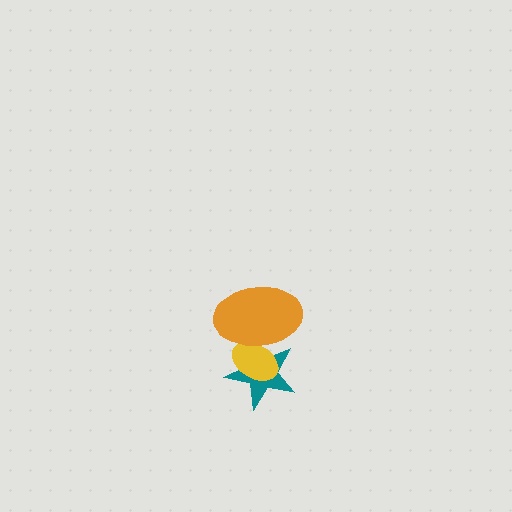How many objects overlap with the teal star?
2 objects overlap with the teal star.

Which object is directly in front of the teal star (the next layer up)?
The yellow ellipse is directly in front of the teal star.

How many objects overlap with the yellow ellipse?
2 objects overlap with the yellow ellipse.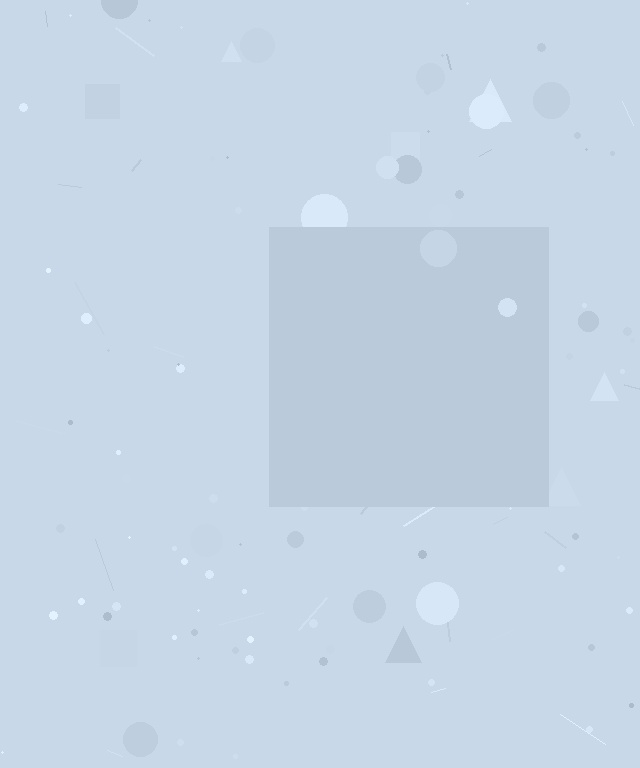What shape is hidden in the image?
A square is hidden in the image.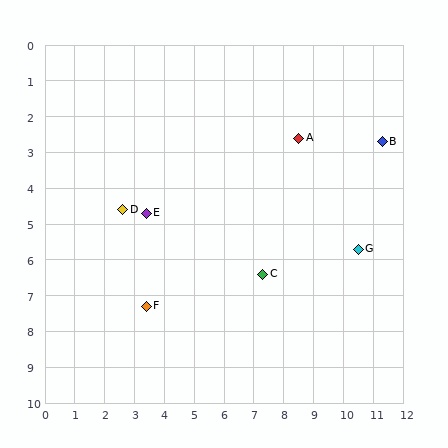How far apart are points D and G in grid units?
Points D and G are about 8.0 grid units apart.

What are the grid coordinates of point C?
Point C is at approximately (7.3, 6.4).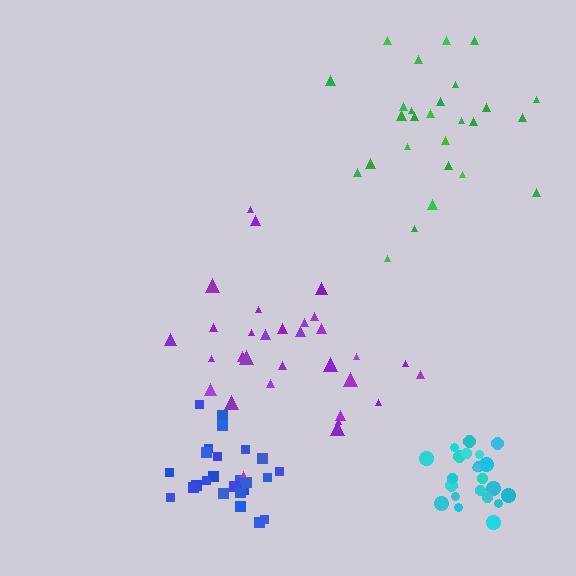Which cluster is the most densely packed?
Cyan.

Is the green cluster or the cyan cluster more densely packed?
Cyan.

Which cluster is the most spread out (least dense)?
Purple.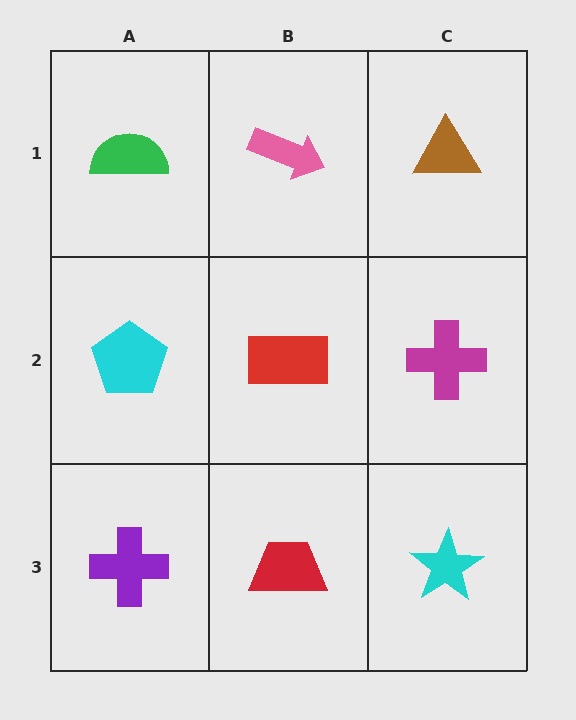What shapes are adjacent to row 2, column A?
A green semicircle (row 1, column A), a purple cross (row 3, column A), a red rectangle (row 2, column B).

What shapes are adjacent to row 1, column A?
A cyan pentagon (row 2, column A), a pink arrow (row 1, column B).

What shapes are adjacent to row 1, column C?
A magenta cross (row 2, column C), a pink arrow (row 1, column B).